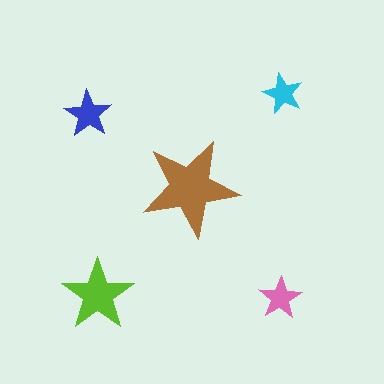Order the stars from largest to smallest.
the brown one, the lime one, the blue one, the pink one, the cyan one.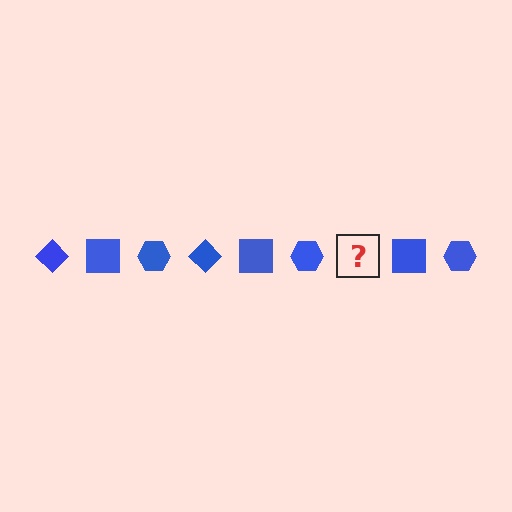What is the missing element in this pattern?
The missing element is a blue diamond.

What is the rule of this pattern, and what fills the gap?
The rule is that the pattern cycles through diamond, square, hexagon shapes in blue. The gap should be filled with a blue diamond.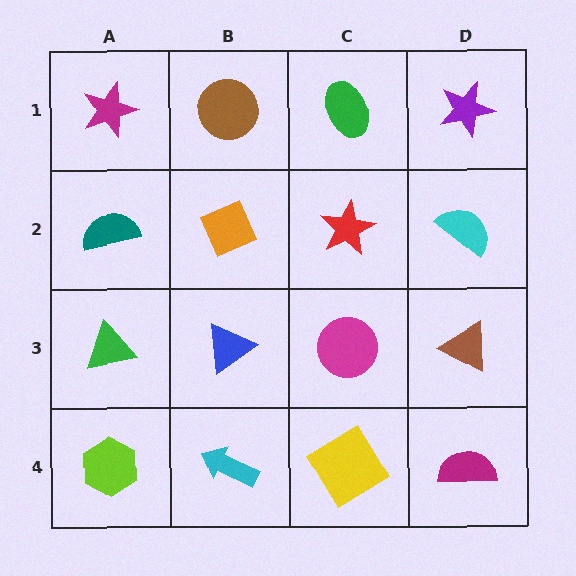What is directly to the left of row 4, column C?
A cyan arrow.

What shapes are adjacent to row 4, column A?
A green triangle (row 3, column A), a cyan arrow (row 4, column B).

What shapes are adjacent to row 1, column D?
A cyan semicircle (row 2, column D), a green ellipse (row 1, column C).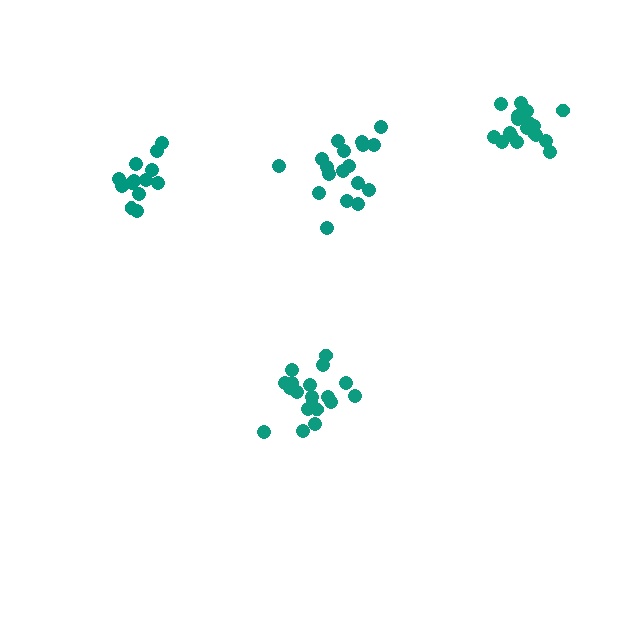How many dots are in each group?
Group 1: 13 dots, Group 2: 18 dots, Group 3: 19 dots, Group 4: 19 dots (69 total).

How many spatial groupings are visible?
There are 4 spatial groupings.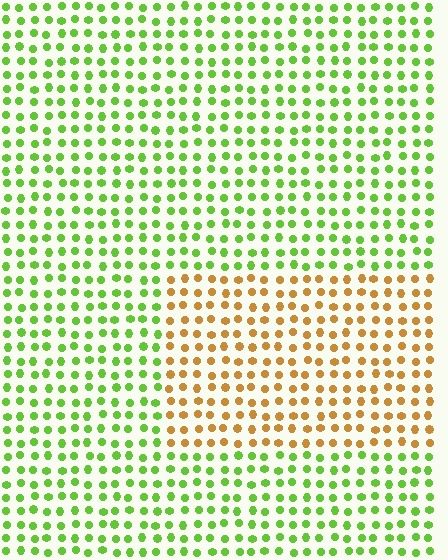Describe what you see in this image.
The image is filled with small lime elements in a uniform arrangement. A rectangle-shaped region is visible where the elements are tinted to a slightly different hue, forming a subtle color boundary.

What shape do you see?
I see a rectangle.